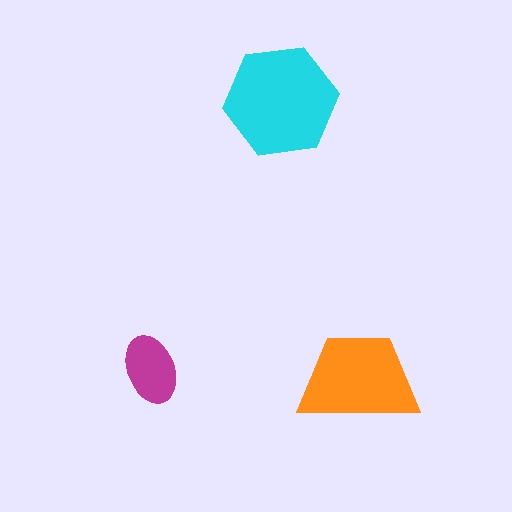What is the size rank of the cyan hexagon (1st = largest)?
1st.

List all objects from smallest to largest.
The magenta ellipse, the orange trapezoid, the cyan hexagon.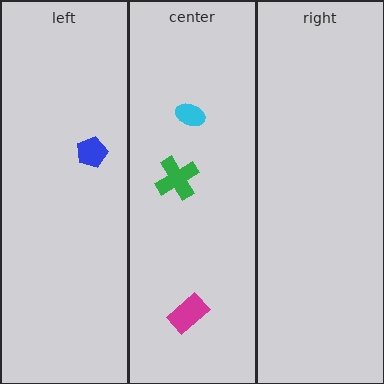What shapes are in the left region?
The blue pentagon.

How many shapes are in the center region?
3.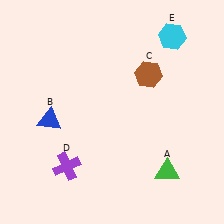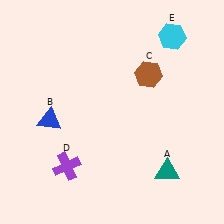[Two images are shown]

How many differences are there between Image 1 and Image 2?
There is 1 difference between the two images.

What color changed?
The triangle (A) changed from green in Image 1 to teal in Image 2.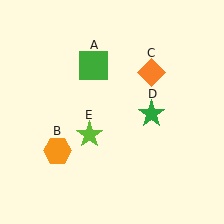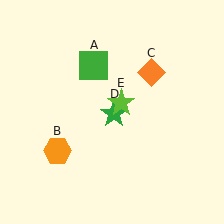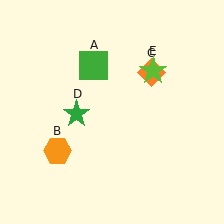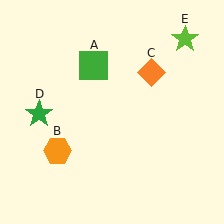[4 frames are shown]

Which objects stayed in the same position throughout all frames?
Green square (object A) and orange hexagon (object B) and orange diamond (object C) remained stationary.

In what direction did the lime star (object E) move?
The lime star (object E) moved up and to the right.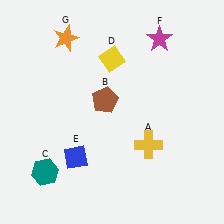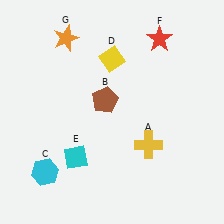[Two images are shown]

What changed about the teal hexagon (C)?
In Image 1, C is teal. In Image 2, it changed to cyan.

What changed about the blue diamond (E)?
In Image 1, E is blue. In Image 2, it changed to cyan.